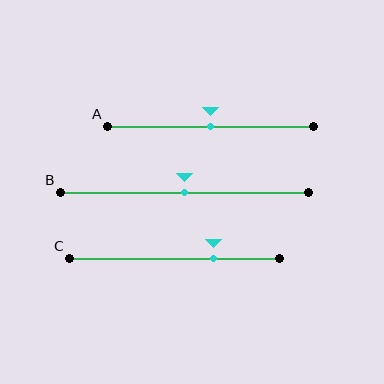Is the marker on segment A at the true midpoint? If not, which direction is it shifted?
Yes, the marker on segment A is at the true midpoint.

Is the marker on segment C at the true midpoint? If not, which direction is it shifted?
No, the marker on segment C is shifted to the right by about 19% of the segment length.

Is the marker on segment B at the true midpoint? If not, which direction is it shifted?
Yes, the marker on segment B is at the true midpoint.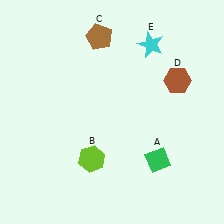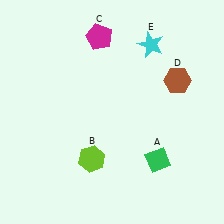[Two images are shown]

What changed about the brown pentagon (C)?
In Image 1, C is brown. In Image 2, it changed to magenta.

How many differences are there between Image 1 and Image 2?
There is 1 difference between the two images.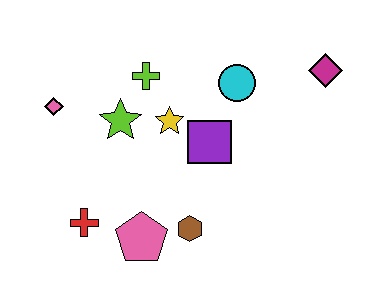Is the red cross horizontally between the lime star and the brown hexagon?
No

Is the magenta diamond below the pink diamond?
No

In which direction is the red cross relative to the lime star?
The red cross is below the lime star.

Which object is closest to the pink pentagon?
The brown hexagon is closest to the pink pentagon.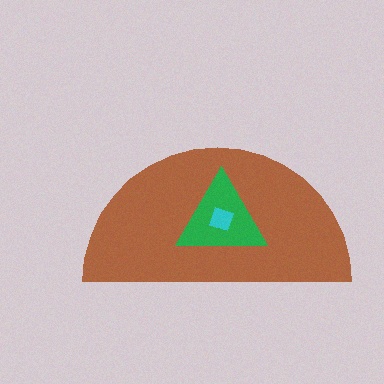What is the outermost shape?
The brown semicircle.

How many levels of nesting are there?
3.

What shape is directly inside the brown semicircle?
The green triangle.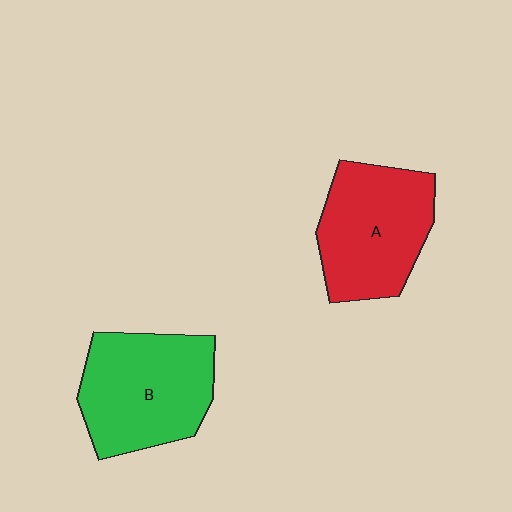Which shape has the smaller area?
Shape A (red).